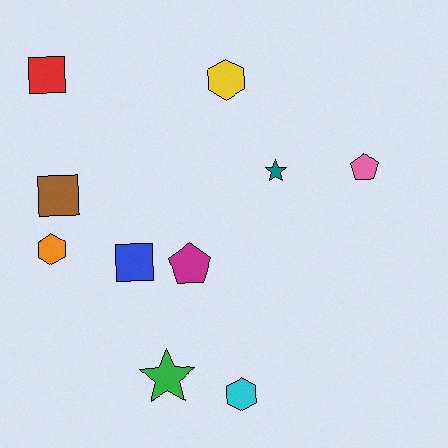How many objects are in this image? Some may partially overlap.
There are 10 objects.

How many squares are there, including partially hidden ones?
There are 3 squares.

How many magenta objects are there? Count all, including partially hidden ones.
There is 1 magenta object.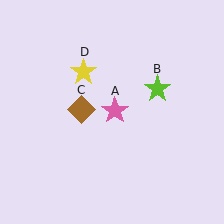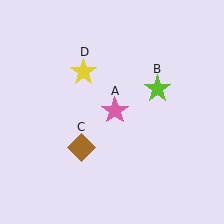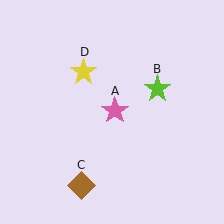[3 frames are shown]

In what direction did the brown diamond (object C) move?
The brown diamond (object C) moved down.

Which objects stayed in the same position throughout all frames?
Pink star (object A) and lime star (object B) and yellow star (object D) remained stationary.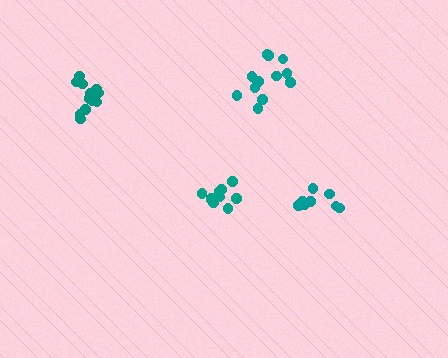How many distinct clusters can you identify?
There are 4 distinct clusters.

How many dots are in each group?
Group 1: 10 dots, Group 2: 8 dots, Group 3: 13 dots, Group 4: 12 dots (43 total).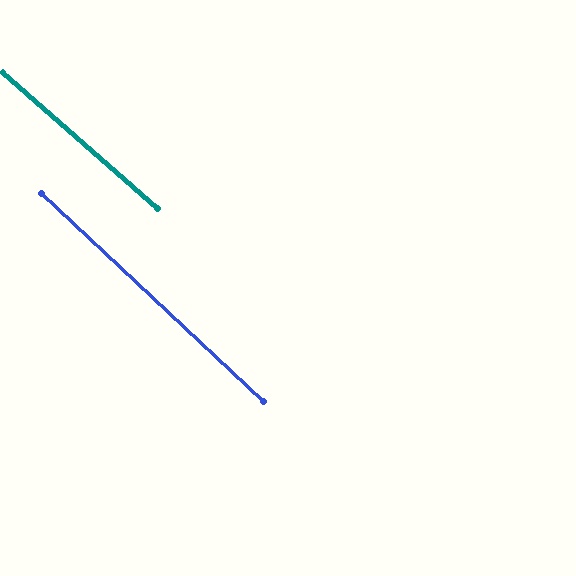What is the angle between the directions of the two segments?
Approximately 2 degrees.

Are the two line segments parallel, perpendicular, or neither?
Parallel — their directions differ by only 1.9°.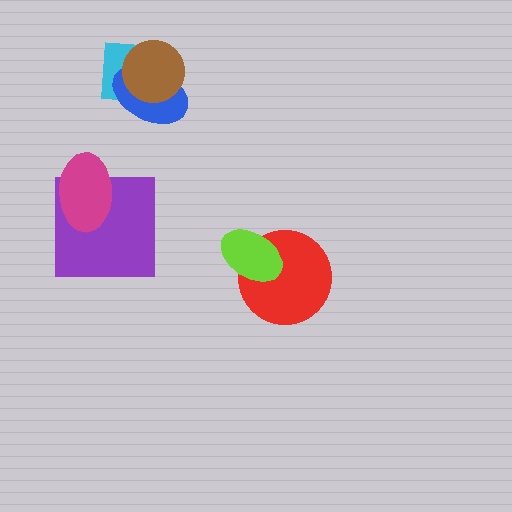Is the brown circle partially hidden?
No, no other shape covers it.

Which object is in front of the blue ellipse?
The brown circle is in front of the blue ellipse.